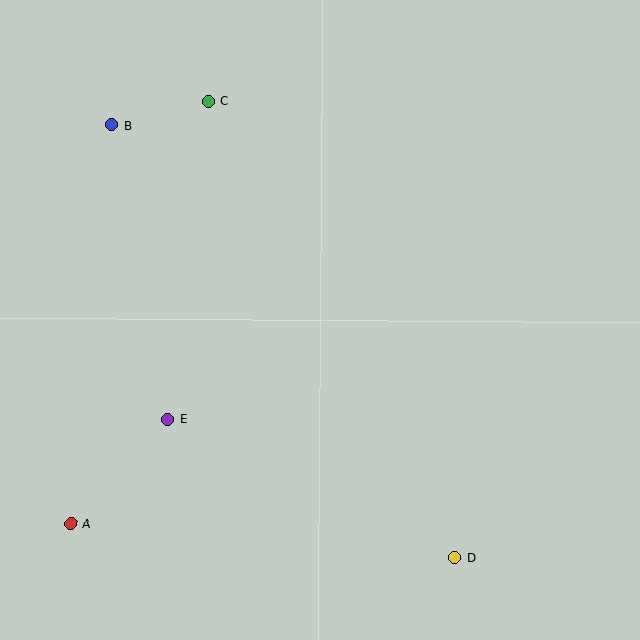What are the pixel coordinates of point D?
Point D is at (455, 558).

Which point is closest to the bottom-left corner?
Point A is closest to the bottom-left corner.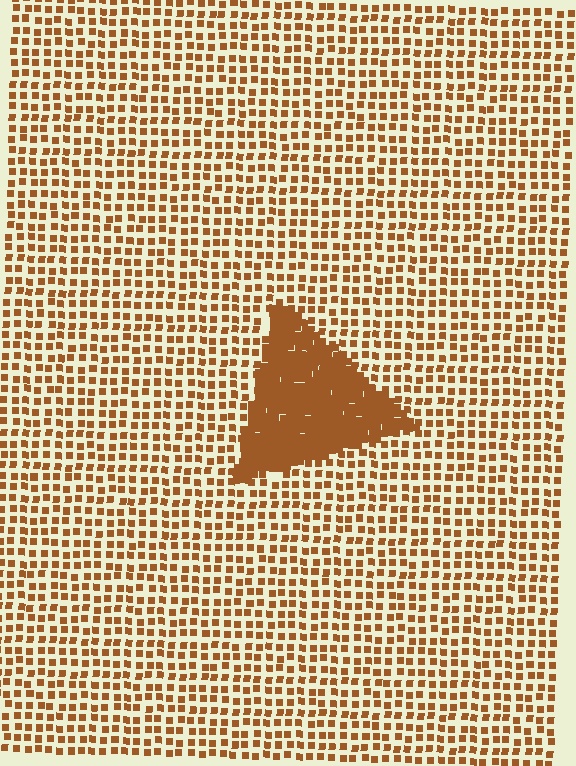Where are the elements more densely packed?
The elements are more densely packed inside the triangle boundary.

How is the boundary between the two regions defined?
The boundary is defined by a change in element density (approximately 2.9x ratio). All elements are the same color, size, and shape.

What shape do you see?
I see a triangle.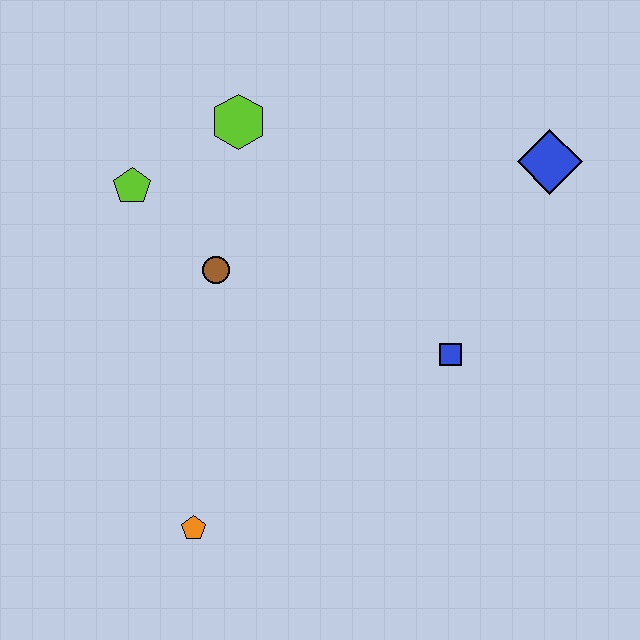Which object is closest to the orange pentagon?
The brown circle is closest to the orange pentagon.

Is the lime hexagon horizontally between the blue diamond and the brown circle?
Yes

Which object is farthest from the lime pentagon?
The blue diamond is farthest from the lime pentagon.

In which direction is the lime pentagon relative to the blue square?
The lime pentagon is to the left of the blue square.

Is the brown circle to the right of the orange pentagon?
Yes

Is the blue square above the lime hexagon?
No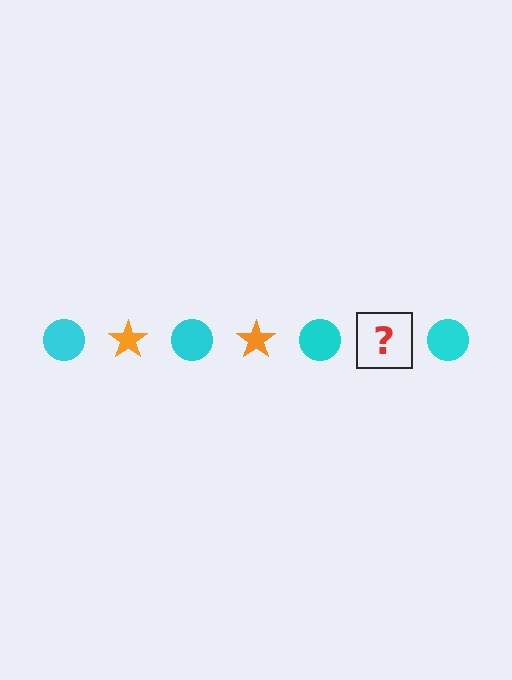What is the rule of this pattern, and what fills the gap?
The rule is that the pattern alternates between cyan circle and orange star. The gap should be filled with an orange star.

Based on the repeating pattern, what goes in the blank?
The blank should be an orange star.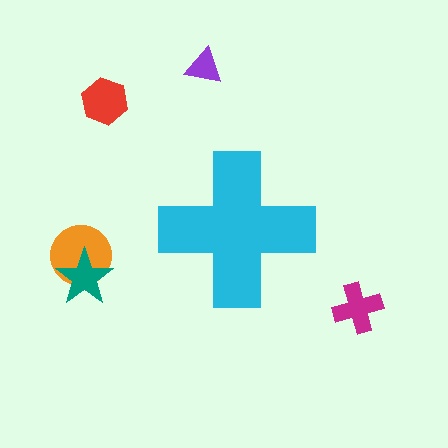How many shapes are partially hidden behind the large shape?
0 shapes are partially hidden.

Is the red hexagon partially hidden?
No, the red hexagon is fully visible.